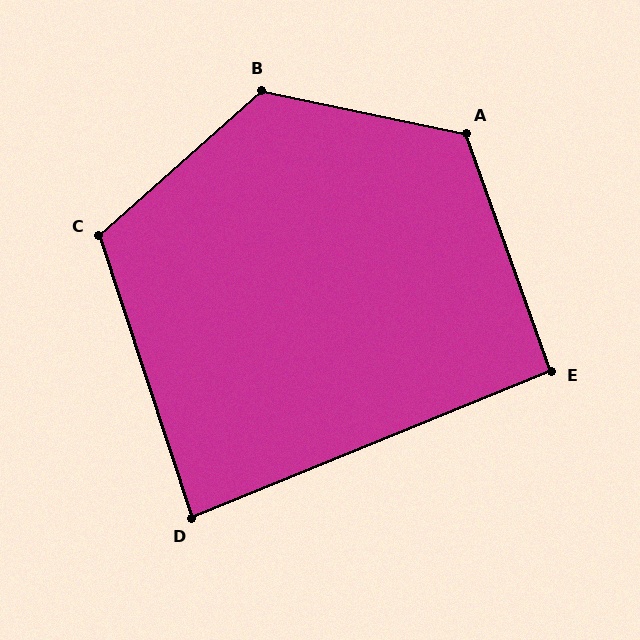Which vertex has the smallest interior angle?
D, at approximately 86 degrees.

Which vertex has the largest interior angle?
B, at approximately 126 degrees.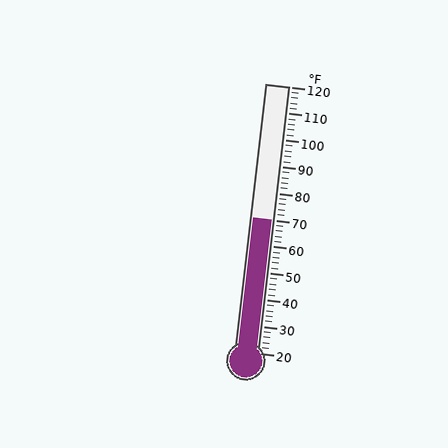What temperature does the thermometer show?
The thermometer shows approximately 70°F.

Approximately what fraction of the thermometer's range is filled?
The thermometer is filled to approximately 50% of its range.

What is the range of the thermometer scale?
The thermometer scale ranges from 20°F to 120°F.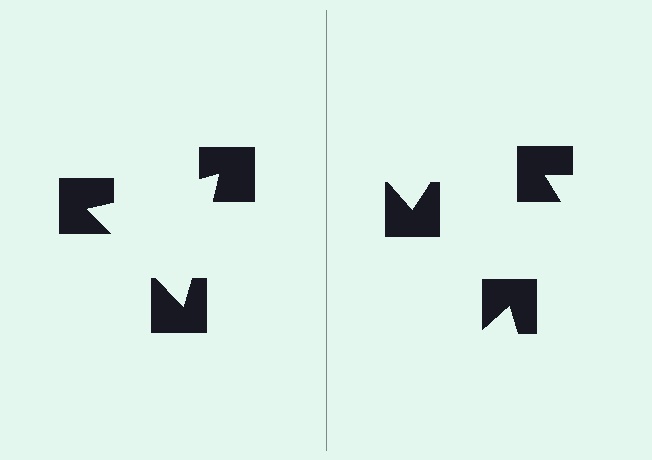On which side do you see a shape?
An illusory triangle appears on the left side. On the right side the wedge cuts are rotated, so no coherent shape forms.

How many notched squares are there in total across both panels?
6 — 3 on each side.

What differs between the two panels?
The notched squares are positioned identically on both sides; only the wedge orientations differ. On the left they align to a triangle; on the right they are misaligned.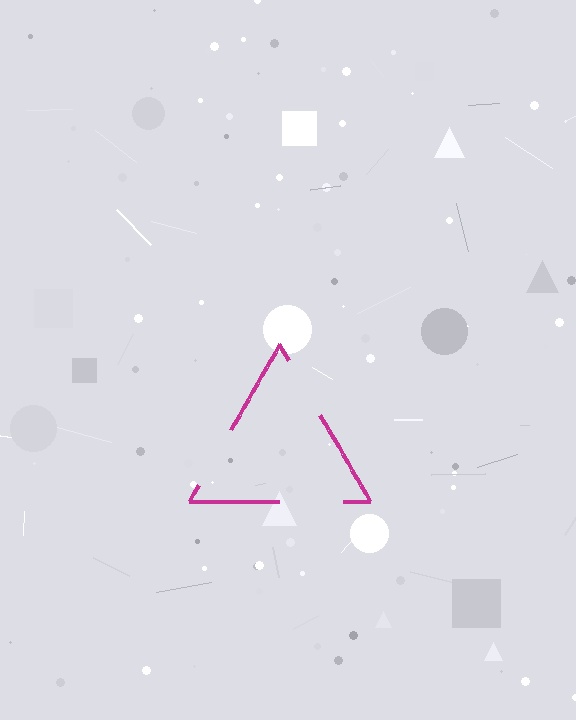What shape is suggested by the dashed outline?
The dashed outline suggests a triangle.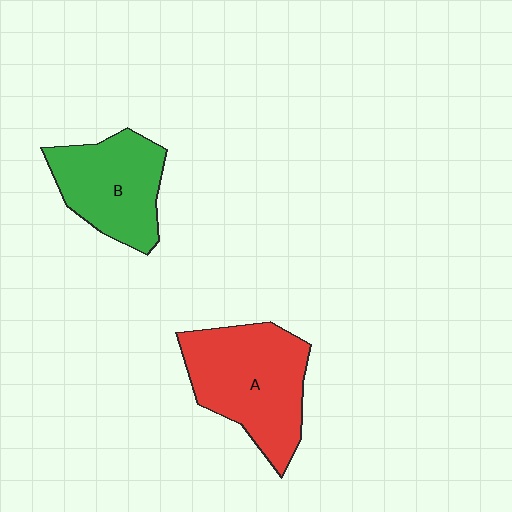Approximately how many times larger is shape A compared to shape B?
Approximately 1.3 times.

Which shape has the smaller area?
Shape B (green).